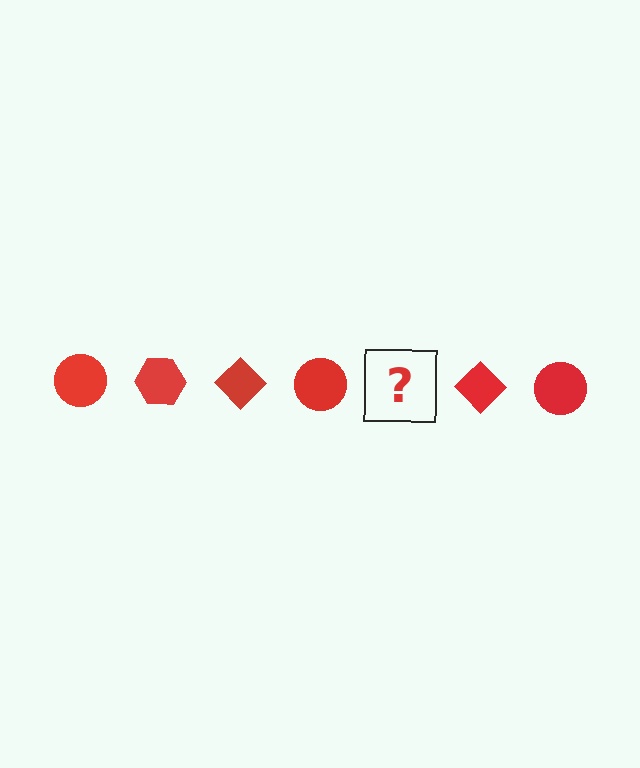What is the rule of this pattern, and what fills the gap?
The rule is that the pattern cycles through circle, hexagon, diamond shapes in red. The gap should be filled with a red hexagon.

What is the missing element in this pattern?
The missing element is a red hexagon.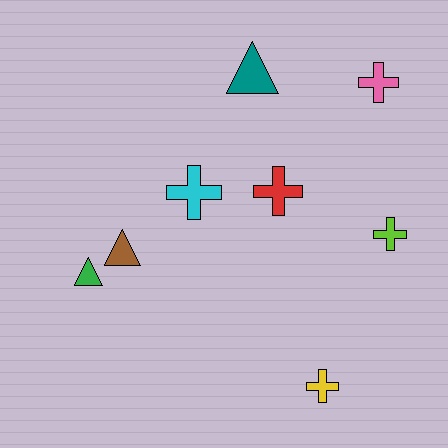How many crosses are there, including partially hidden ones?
There are 5 crosses.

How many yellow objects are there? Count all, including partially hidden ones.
There is 1 yellow object.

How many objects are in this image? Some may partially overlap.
There are 8 objects.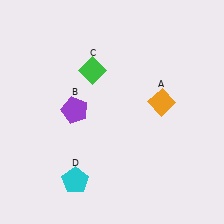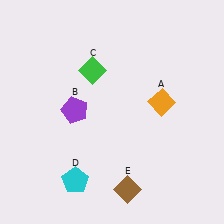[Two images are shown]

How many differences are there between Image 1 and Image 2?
There is 1 difference between the two images.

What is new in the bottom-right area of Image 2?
A brown diamond (E) was added in the bottom-right area of Image 2.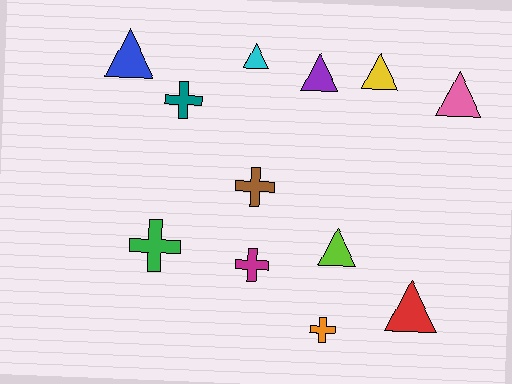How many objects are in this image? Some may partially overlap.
There are 12 objects.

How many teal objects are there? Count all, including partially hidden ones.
There is 1 teal object.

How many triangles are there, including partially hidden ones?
There are 7 triangles.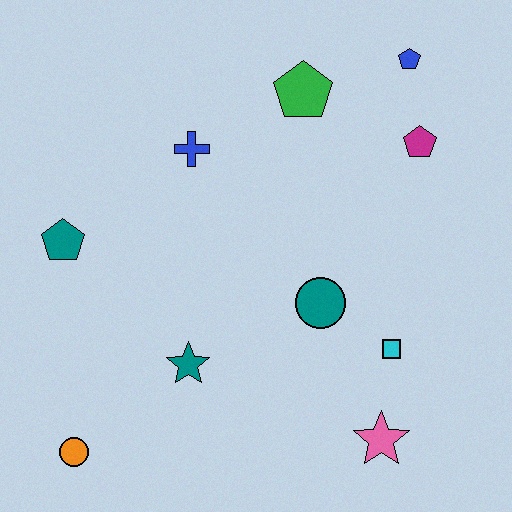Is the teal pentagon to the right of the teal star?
No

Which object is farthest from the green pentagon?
The orange circle is farthest from the green pentagon.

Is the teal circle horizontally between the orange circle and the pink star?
Yes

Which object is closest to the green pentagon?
The blue pentagon is closest to the green pentagon.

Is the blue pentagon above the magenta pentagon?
Yes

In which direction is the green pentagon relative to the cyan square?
The green pentagon is above the cyan square.